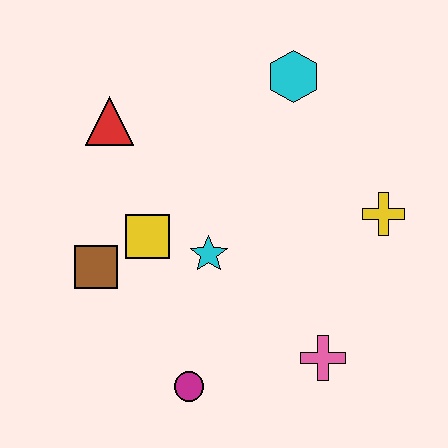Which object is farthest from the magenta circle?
The cyan hexagon is farthest from the magenta circle.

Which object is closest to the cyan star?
The yellow square is closest to the cyan star.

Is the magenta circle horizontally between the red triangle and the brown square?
No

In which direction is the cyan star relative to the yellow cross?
The cyan star is to the left of the yellow cross.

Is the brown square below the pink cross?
No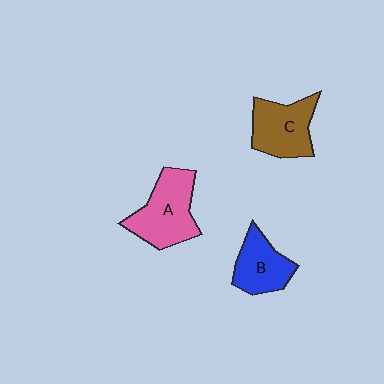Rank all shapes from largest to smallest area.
From largest to smallest: A (pink), C (brown), B (blue).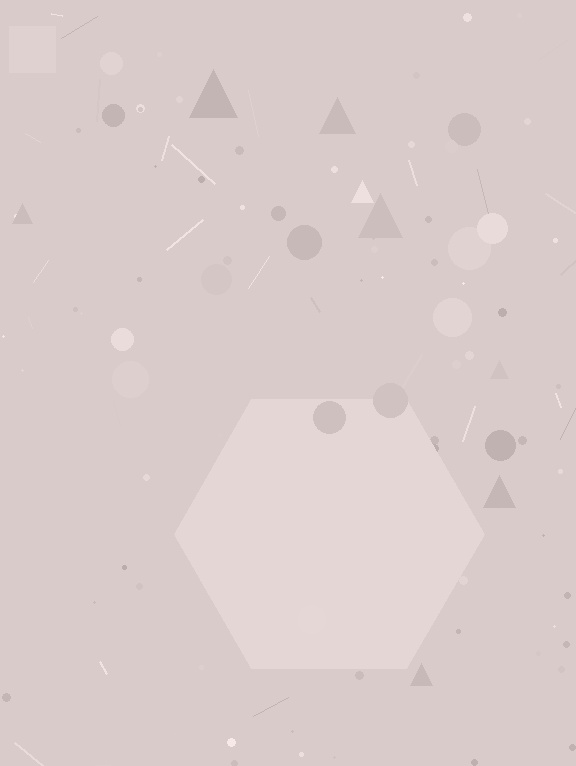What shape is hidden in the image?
A hexagon is hidden in the image.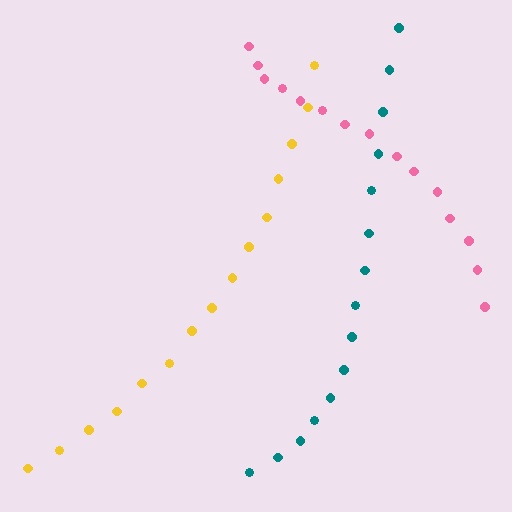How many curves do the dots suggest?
There are 3 distinct paths.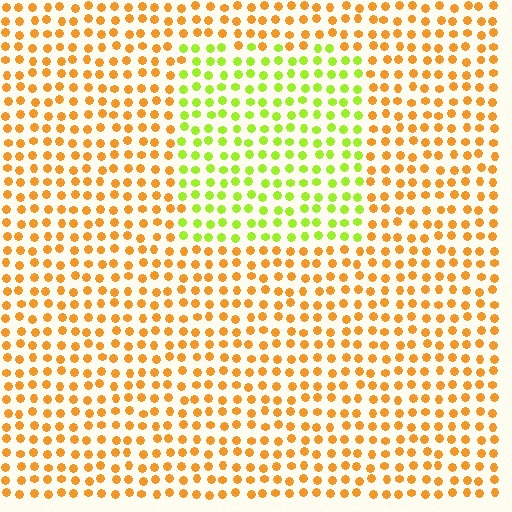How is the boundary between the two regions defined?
The boundary is defined purely by a slight shift in hue (about 53 degrees). Spacing, size, and orientation are identical on both sides.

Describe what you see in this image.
The image is filled with small orange elements in a uniform arrangement. A rectangle-shaped region is visible where the elements are tinted to a slightly different hue, forming a subtle color boundary.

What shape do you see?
I see a rectangle.